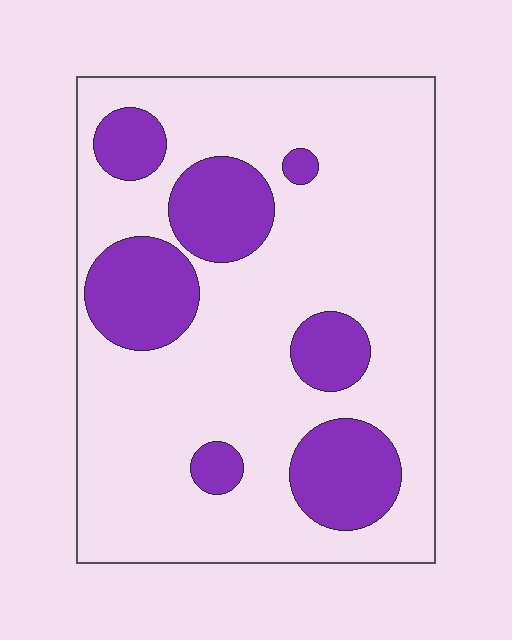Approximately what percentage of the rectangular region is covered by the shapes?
Approximately 25%.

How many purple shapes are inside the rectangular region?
7.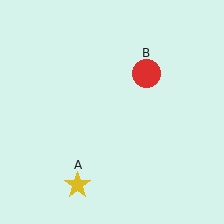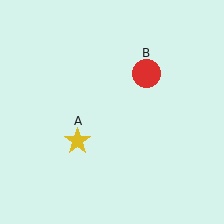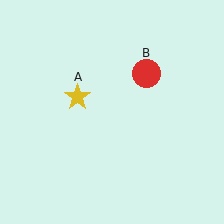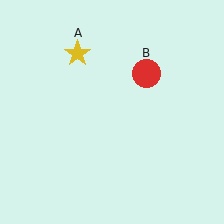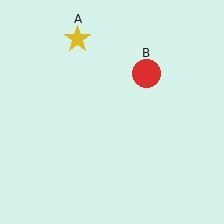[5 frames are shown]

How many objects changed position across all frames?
1 object changed position: yellow star (object A).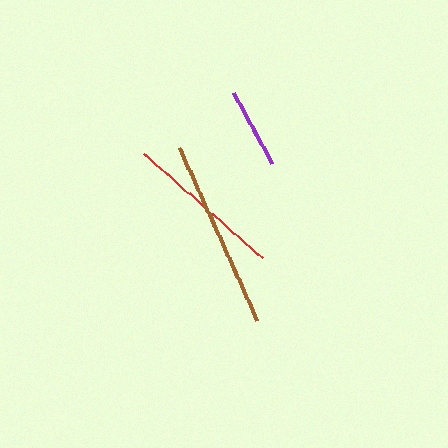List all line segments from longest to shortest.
From longest to shortest: brown, red, purple.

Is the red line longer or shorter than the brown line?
The brown line is longer than the red line.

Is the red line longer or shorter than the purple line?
The red line is longer than the purple line.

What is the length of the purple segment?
The purple segment is approximately 80 pixels long.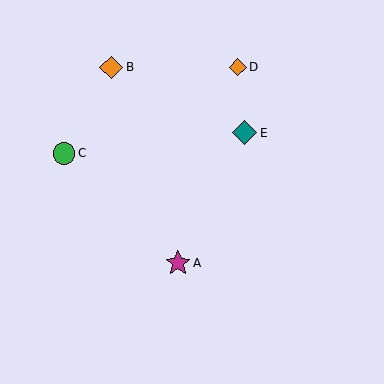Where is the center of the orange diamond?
The center of the orange diamond is at (111, 67).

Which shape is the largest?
The magenta star (labeled A) is the largest.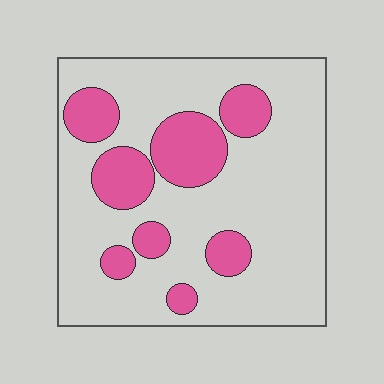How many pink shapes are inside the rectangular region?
8.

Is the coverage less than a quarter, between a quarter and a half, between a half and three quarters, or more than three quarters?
Less than a quarter.